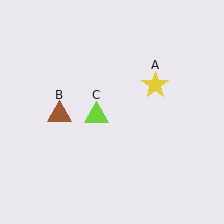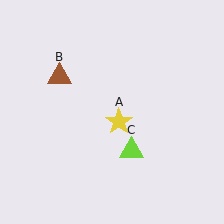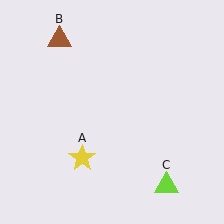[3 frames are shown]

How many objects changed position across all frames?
3 objects changed position: yellow star (object A), brown triangle (object B), lime triangle (object C).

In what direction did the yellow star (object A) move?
The yellow star (object A) moved down and to the left.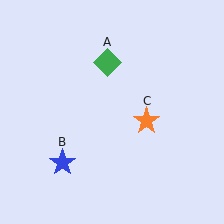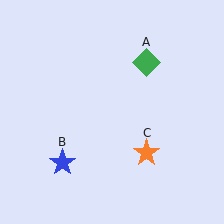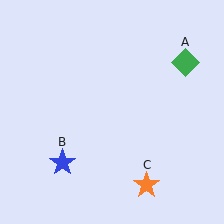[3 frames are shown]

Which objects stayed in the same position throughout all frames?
Blue star (object B) remained stationary.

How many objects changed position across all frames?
2 objects changed position: green diamond (object A), orange star (object C).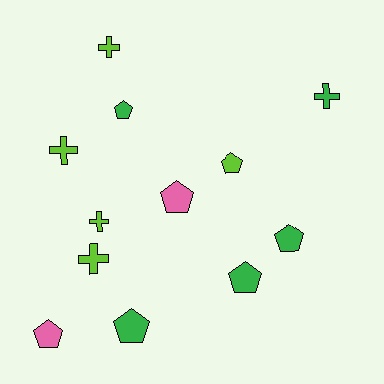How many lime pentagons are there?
There is 1 lime pentagon.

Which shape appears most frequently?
Pentagon, with 7 objects.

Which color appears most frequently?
Lime, with 5 objects.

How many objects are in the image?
There are 12 objects.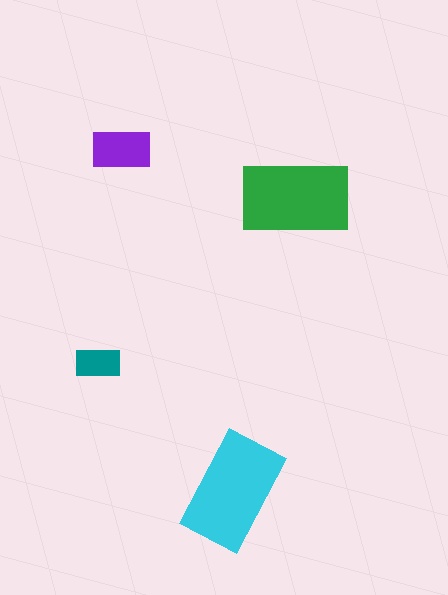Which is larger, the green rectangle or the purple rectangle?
The green one.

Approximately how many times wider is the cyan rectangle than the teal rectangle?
About 2.5 times wider.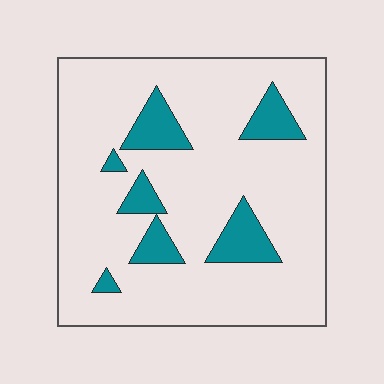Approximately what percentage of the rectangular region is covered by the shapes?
Approximately 15%.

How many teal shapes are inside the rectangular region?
7.